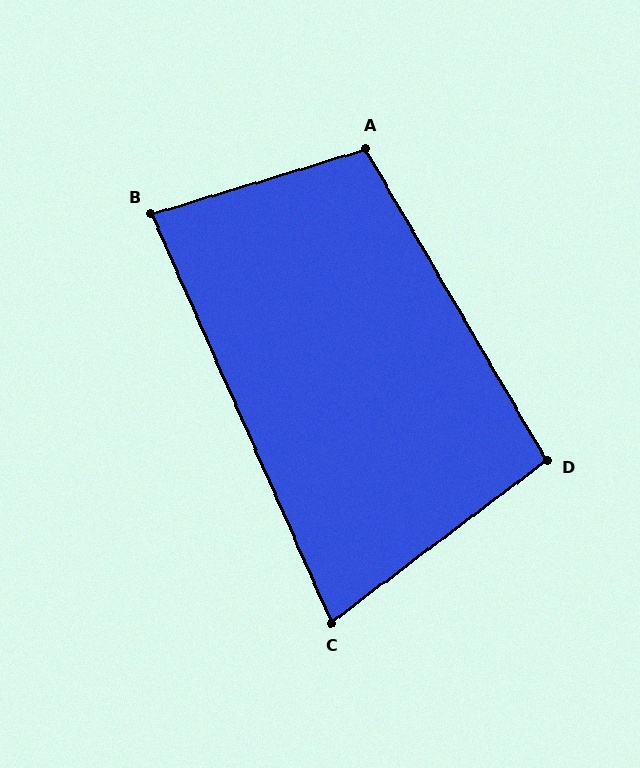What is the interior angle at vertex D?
Approximately 97 degrees (obtuse).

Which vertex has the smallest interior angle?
C, at approximately 77 degrees.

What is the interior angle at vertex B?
Approximately 83 degrees (acute).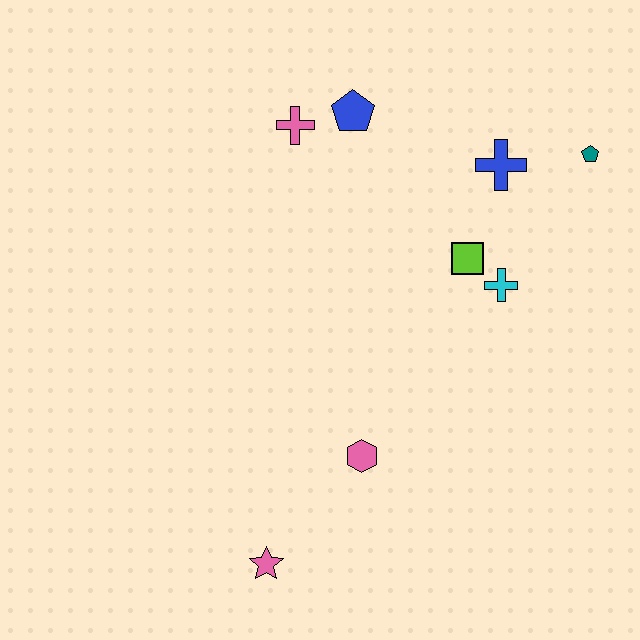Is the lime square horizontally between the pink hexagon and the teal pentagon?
Yes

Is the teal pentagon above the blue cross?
Yes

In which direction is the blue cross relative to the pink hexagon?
The blue cross is above the pink hexagon.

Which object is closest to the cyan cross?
The lime square is closest to the cyan cross.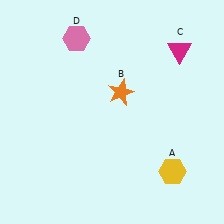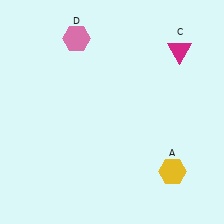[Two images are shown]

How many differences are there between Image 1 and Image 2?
There is 1 difference between the two images.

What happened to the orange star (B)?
The orange star (B) was removed in Image 2. It was in the top-right area of Image 1.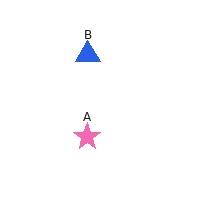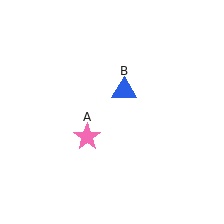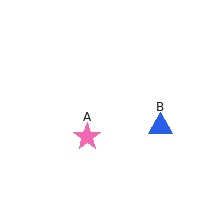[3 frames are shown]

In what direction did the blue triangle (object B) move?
The blue triangle (object B) moved down and to the right.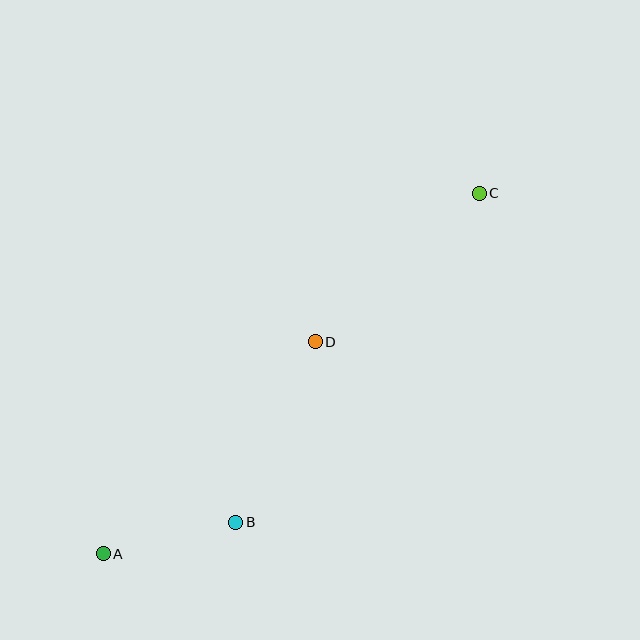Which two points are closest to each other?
Points A and B are closest to each other.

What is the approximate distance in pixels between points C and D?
The distance between C and D is approximately 221 pixels.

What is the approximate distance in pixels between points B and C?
The distance between B and C is approximately 409 pixels.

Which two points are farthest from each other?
Points A and C are farthest from each other.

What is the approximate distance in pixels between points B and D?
The distance between B and D is approximately 197 pixels.